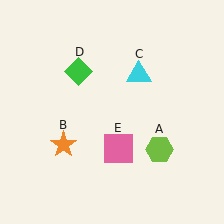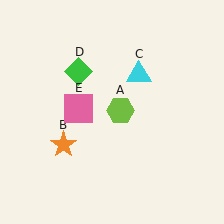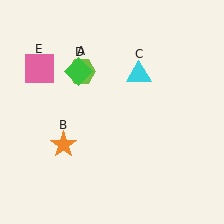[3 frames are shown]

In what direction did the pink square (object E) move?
The pink square (object E) moved up and to the left.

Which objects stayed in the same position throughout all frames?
Orange star (object B) and cyan triangle (object C) and green diamond (object D) remained stationary.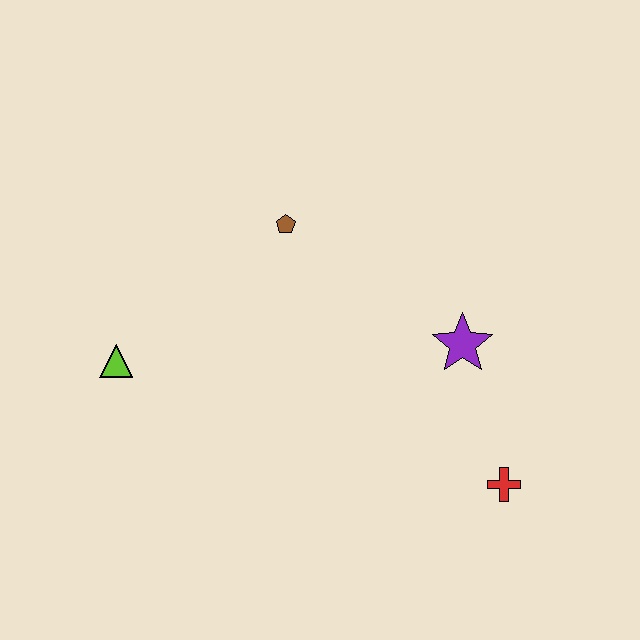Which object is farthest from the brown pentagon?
The red cross is farthest from the brown pentagon.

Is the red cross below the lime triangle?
Yes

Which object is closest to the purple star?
The red cross is closest to the purple star.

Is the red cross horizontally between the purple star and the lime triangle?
No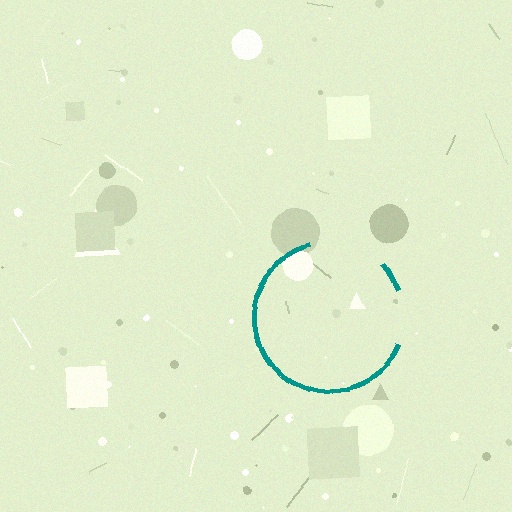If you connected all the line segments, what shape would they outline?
They would outline a circle.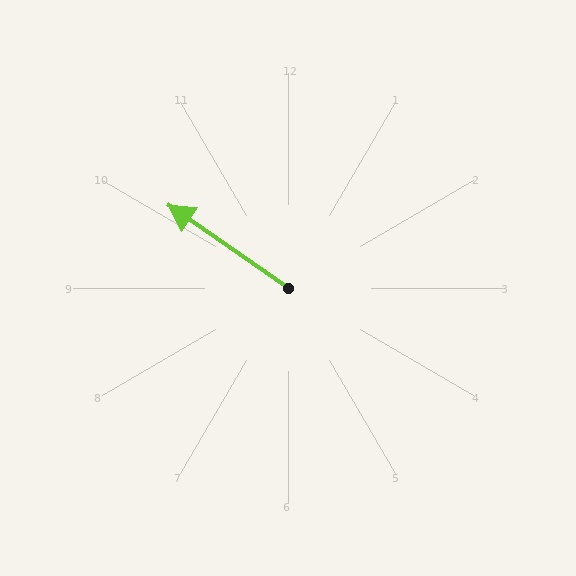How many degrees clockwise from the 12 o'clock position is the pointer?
Approximately 305 degrees.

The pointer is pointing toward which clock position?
Roughly 10 o'clock.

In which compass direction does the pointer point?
Northwest.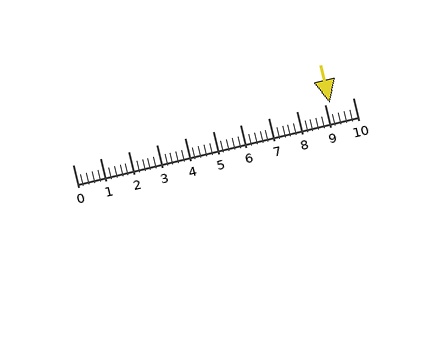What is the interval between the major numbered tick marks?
The major tick marks are spaced 1 units apart.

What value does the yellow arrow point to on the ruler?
The yellow arrow points to approximately 9.2.